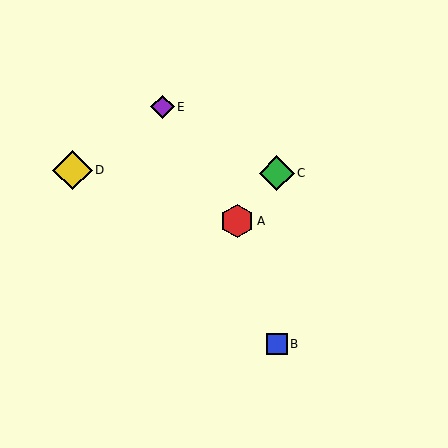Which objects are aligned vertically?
Objects B, C are aligned vertically.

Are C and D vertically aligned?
No, C is at x≈277 and D is at x≈72.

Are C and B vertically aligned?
Yes, both are at x≈277.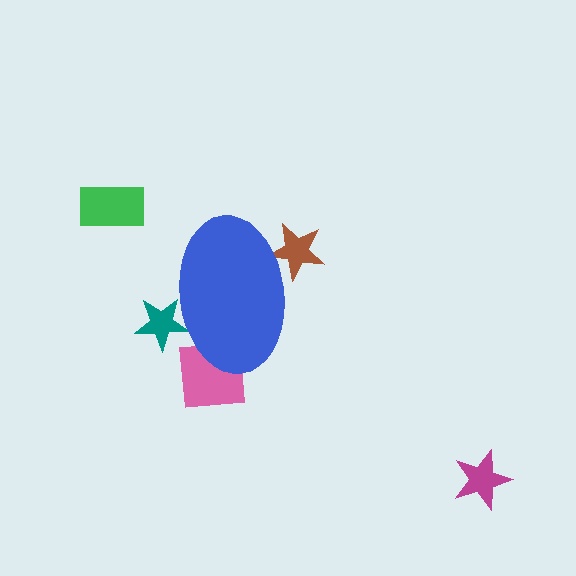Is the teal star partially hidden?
Yes, the teal star is partially hidden behind the blue ellipse.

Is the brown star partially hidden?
Yes, the brown star is partially hidden behind the blue ellipse.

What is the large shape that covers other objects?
A blue ellipse.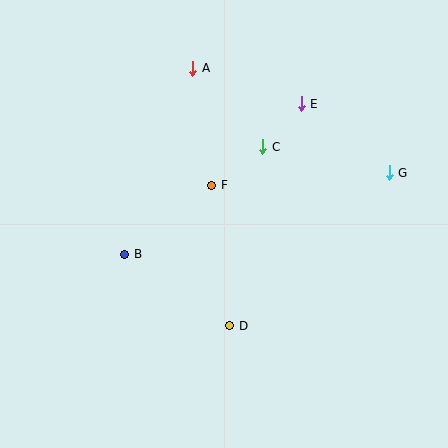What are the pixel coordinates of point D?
Point D is at (230, 326).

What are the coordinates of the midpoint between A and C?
The midpoint between A and C is at (228, 107).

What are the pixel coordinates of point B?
Point B is at (125, 254).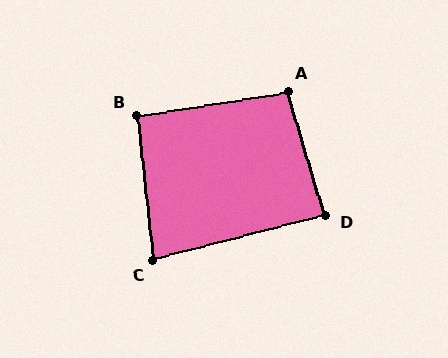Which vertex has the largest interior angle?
A, at approximately 98 degrees.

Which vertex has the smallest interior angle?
C, at approximately 82 degrees.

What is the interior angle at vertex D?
Approximately 88 degrees (approximately right).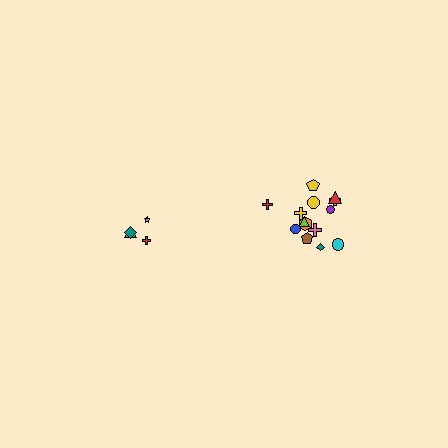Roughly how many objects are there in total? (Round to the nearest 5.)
Roughly 20 objects in total.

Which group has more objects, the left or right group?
The right group.